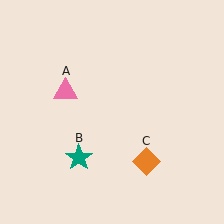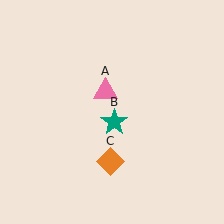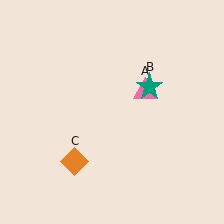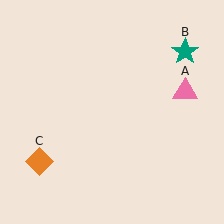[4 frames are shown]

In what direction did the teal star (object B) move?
The teal star (object B) moved up and to the right.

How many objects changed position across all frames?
3 objects changed position: pink triangle (object A), teal star (object B), orange diamond (object C).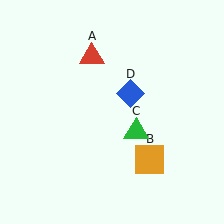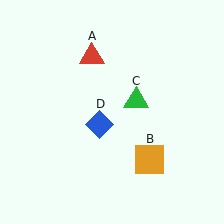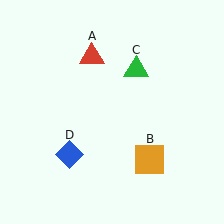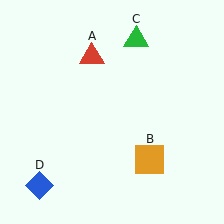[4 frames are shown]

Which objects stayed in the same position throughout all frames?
Red triangle (object A) and orange square (object B) remained stationary.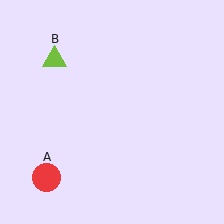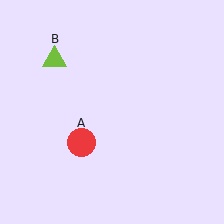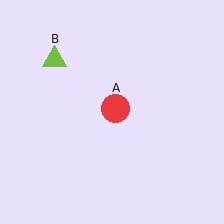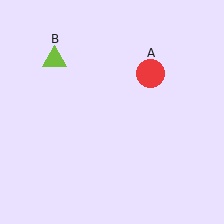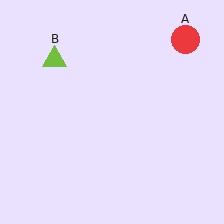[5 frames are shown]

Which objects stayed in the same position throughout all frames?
Lime triangle (object B) remained stationary.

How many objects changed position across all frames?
1 object changed position: red circle (object A).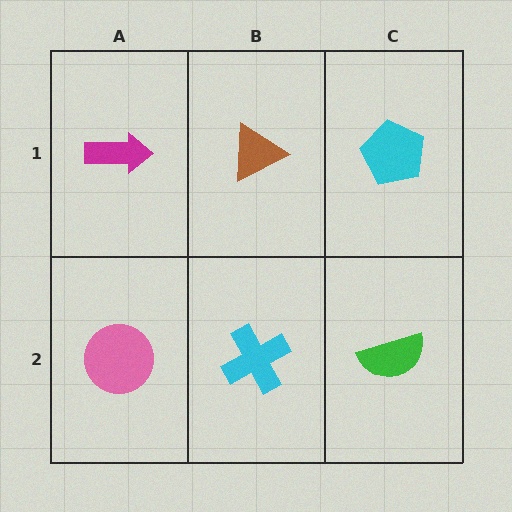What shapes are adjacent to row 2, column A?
A magenta arrow (row 1, column A), a cyan cross (row 2, column B).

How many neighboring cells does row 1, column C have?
2.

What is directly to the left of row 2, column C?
A cyan cross.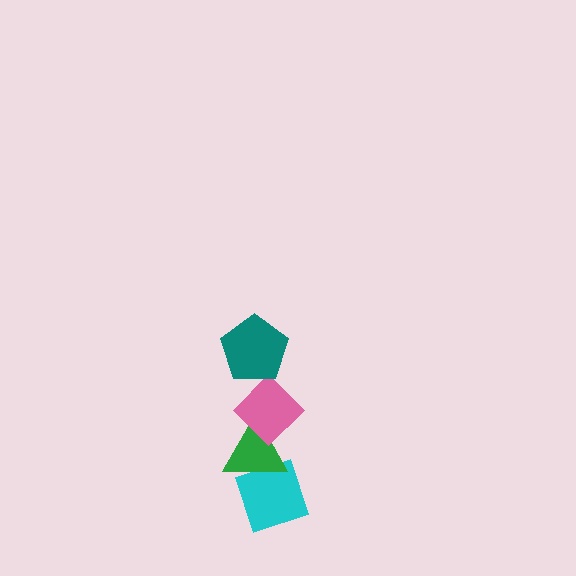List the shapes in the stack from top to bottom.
From top to bottom: the teal pentagon, the pink diamond, the green triangle, the cyan diamond.